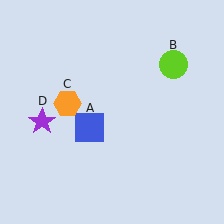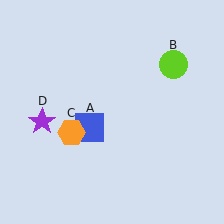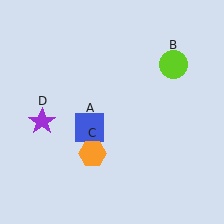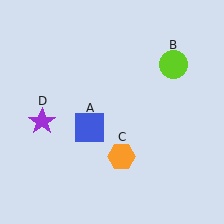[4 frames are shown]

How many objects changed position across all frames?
1 object changed position: orange hexagon (object C).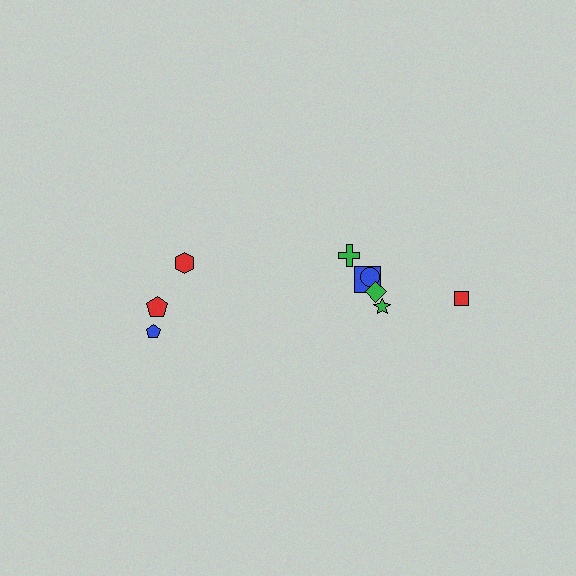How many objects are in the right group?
There are 6 objects.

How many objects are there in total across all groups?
There are 9 objects.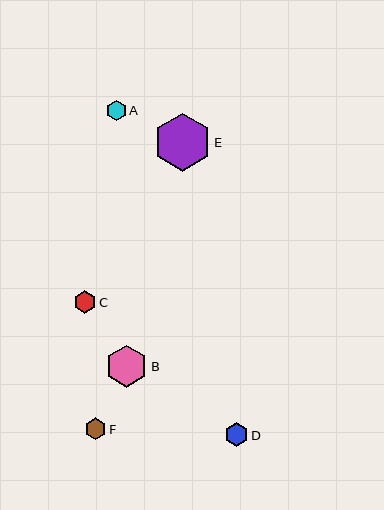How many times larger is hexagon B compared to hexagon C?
Hexagon B is approximately 1.8 times the size of hexagon C.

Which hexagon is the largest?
Hexagon E is the largest with a size of approximately 58 pixels.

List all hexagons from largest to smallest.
From largest to smallest: E, B, D, C, F, A.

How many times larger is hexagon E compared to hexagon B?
Hexagon E is approximately 1.4 times the size of hexagon B.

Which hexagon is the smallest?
Hexagon A is the smallest with a size of approximately 20 pixels.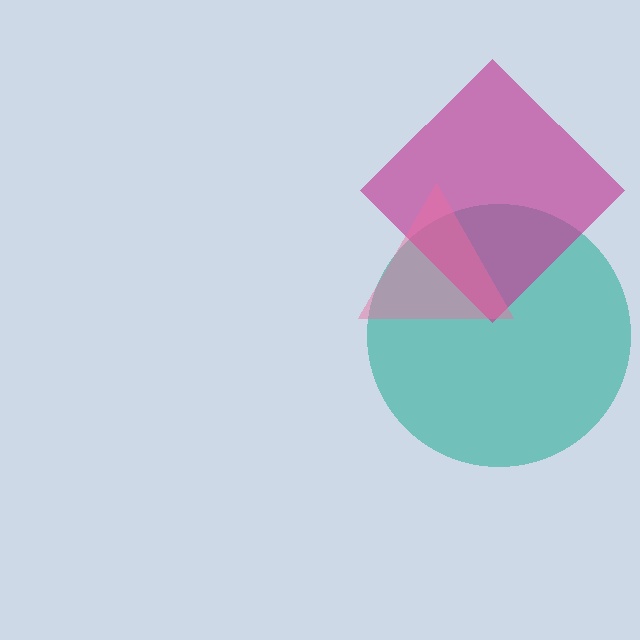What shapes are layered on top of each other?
The layered shapes are: a teal circle, a magenta diamond, a pink triangle.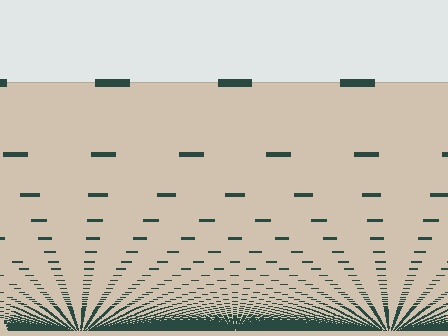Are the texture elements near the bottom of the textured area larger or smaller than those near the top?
Smaller. The gradient is inverted — elements near the bottom are smaller and denser.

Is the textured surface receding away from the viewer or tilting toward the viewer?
The surface appears to tilt toward the viewer. Texture elements get larger and sparser toward the top.